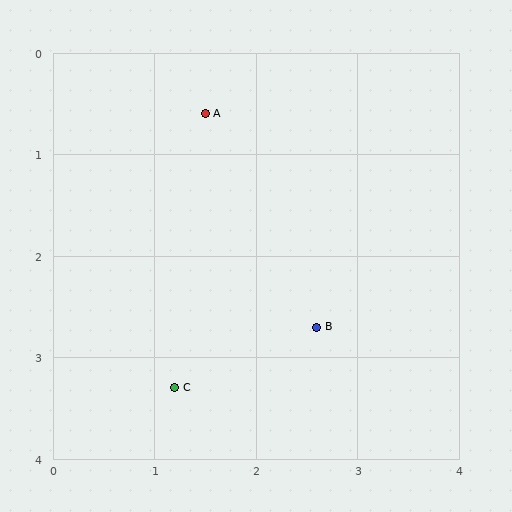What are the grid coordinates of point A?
Point A is at approximately (1.5, 0.6).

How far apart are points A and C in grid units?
Points A and C are about 2.7 grid units apart.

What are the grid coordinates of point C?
Point C is at approximately (1.2, 3.3).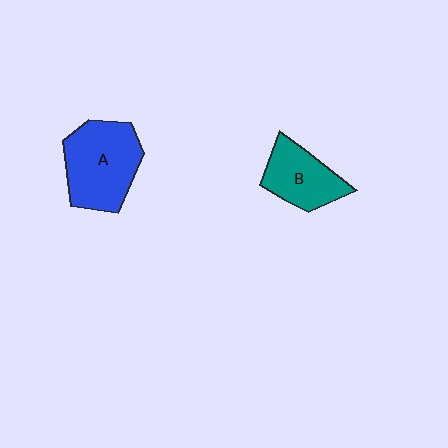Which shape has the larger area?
Shape A (blue).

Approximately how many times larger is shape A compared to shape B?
Approximately 1.5 times.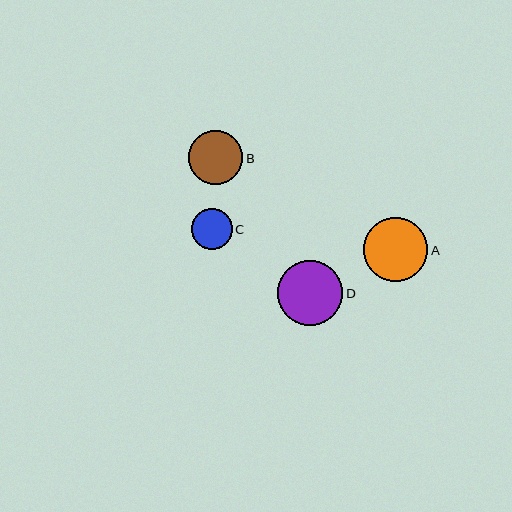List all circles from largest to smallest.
From largest to smallest: D, A, B, C.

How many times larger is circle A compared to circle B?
Circle A is approximately 1.2 times the size of circle B.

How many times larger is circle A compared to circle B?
Circle A is approximately 1.2 times the size of circle B.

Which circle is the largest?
Circle D is the largest with a size of approximately 65 pixels.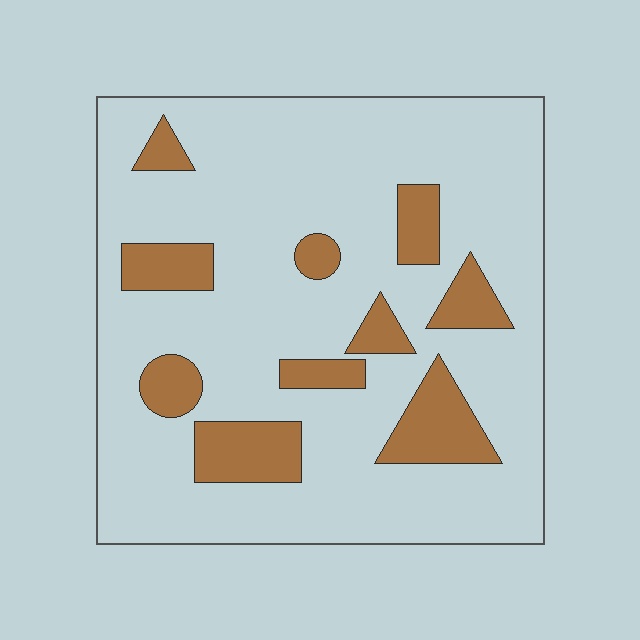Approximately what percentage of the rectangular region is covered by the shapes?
Approximately 20%.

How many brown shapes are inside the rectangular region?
10.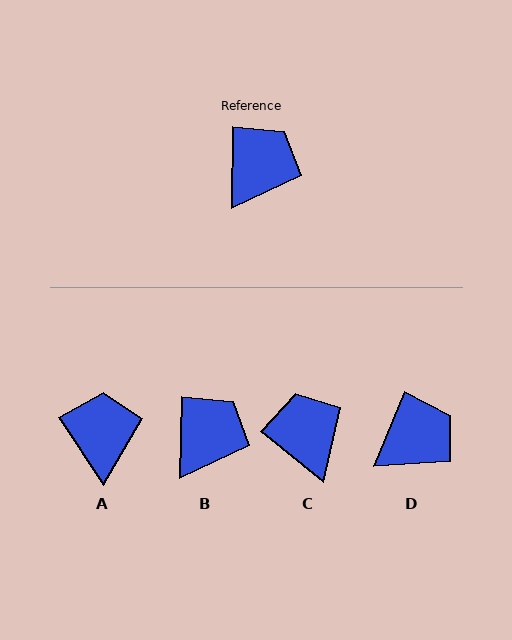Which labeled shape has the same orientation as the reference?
B.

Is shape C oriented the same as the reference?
No, it is off by about 52 degrees.